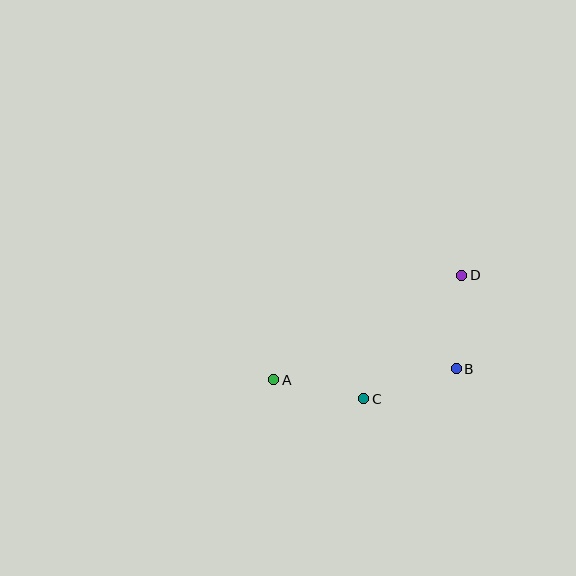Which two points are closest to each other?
Points A and C are closest to each other.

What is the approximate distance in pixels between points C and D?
The distance between C and D is approximately 158 pixels.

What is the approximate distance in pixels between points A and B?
The distance between A and B is approximately 182 pixels.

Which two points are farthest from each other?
Points A and D are farthest from each other.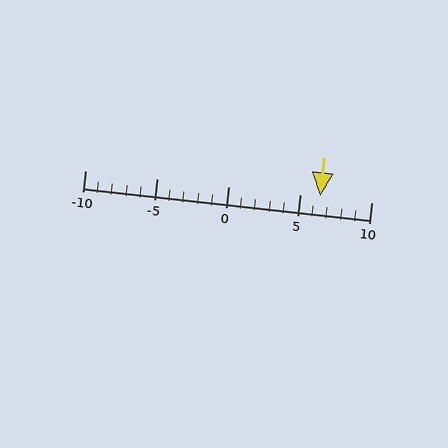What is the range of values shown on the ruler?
The ruler shows values from -10 to 10.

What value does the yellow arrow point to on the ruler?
The yellow arrow points to approximately 6.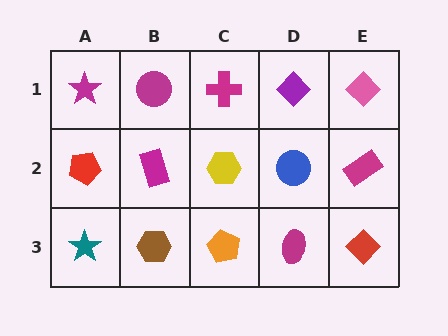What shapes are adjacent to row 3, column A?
A red pentagon (row 2, column A), a brown hexagon (row 3, column B).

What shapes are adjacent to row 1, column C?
A yellow hexagon (row 2, column C), a magenta circle (row 1, column B), a purple diamond (row 1, column D).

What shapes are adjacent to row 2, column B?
A magenta circle (row 1, column B), a brown hexagon (row 3, column B), a red pentagon (row 2, column A), a yellow hexagon (row 2, column C).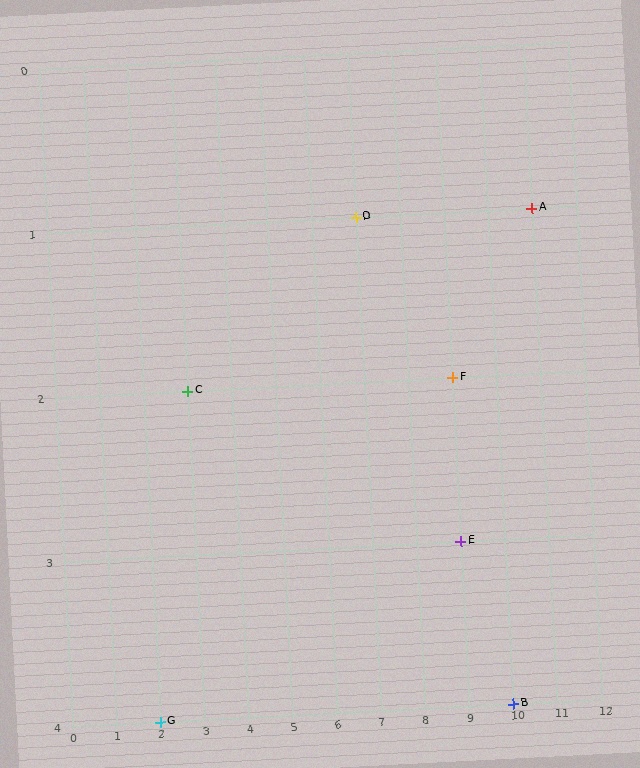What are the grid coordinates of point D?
Point D is at grid coordinates (7, 1).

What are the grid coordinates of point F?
Point F is at grid coordinates (9, 2).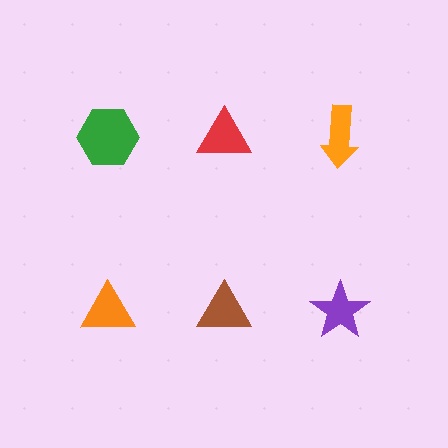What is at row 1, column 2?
A red triangle.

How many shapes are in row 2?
3 shapes.